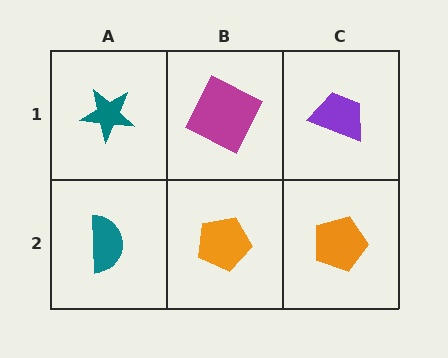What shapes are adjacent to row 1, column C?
An orange pentagon (row 2, column C), a magenta square (row 1, column B).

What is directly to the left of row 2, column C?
An orange pentagon.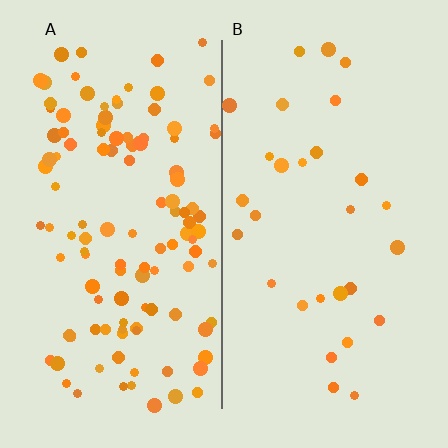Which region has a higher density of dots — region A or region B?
A (the left).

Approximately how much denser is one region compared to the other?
Approximately 4.0× — region A over region B.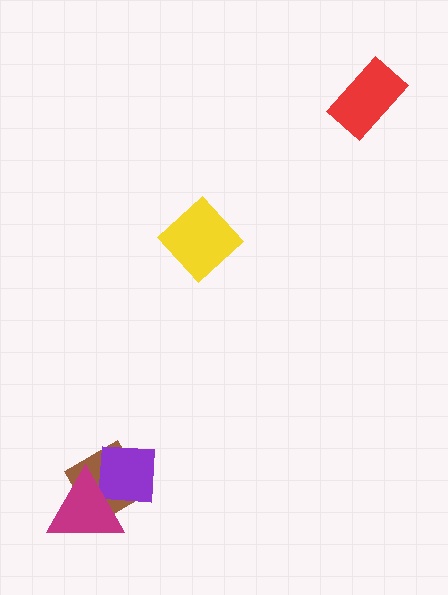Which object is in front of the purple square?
The magenta triangle is in front of the purple square.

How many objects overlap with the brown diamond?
2 objects overlap with the brown diamond.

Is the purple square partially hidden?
Yes, it is partially covered by another shape.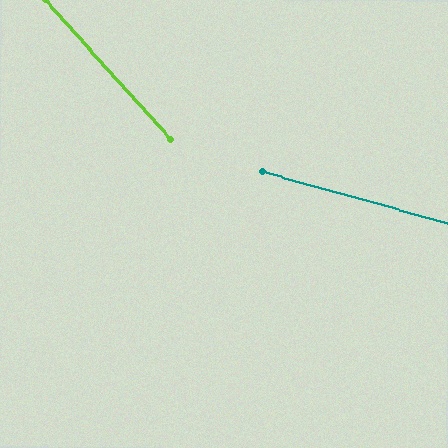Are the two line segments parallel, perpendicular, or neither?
Neither parallel nor perpendicular — they differ by about 32°.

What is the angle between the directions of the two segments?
Approximately 32 degrees.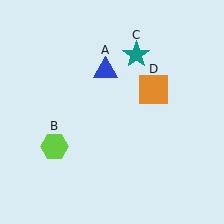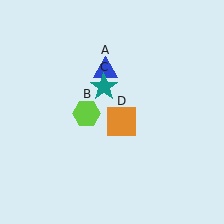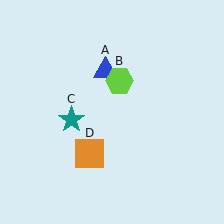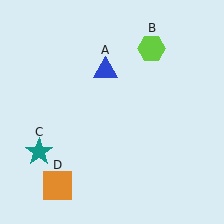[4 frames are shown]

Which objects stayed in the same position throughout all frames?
Blue triangle (object A) remained stationary.